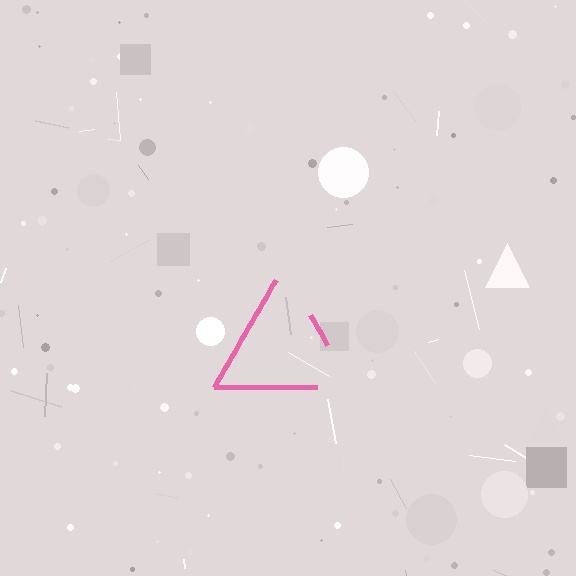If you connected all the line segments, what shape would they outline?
They would outline a triangle.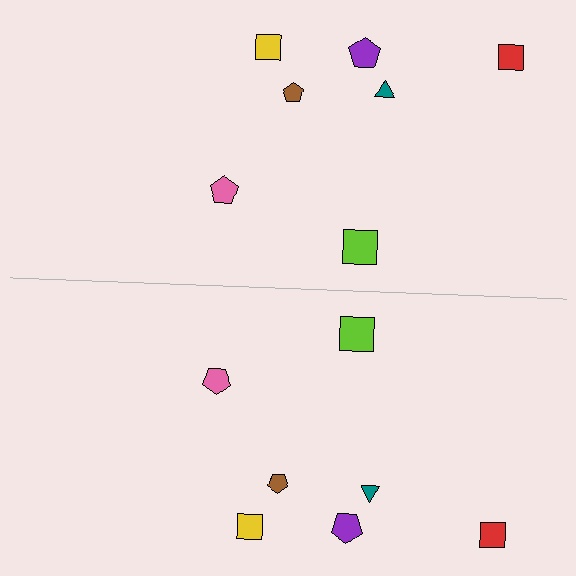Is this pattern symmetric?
Yes, this pattern has bilateral (reflection) symmetry.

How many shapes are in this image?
There are 14 shapes in this image.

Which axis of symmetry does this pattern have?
The pattern has a horizontal axis of symmetry running through the center of the image.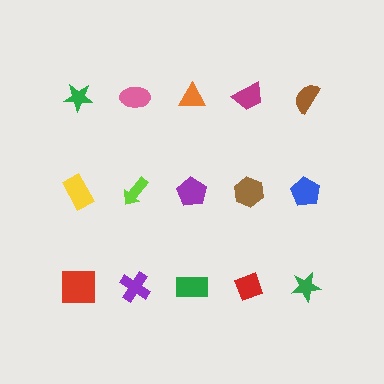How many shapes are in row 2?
5 shapes.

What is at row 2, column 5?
A blue pentagon.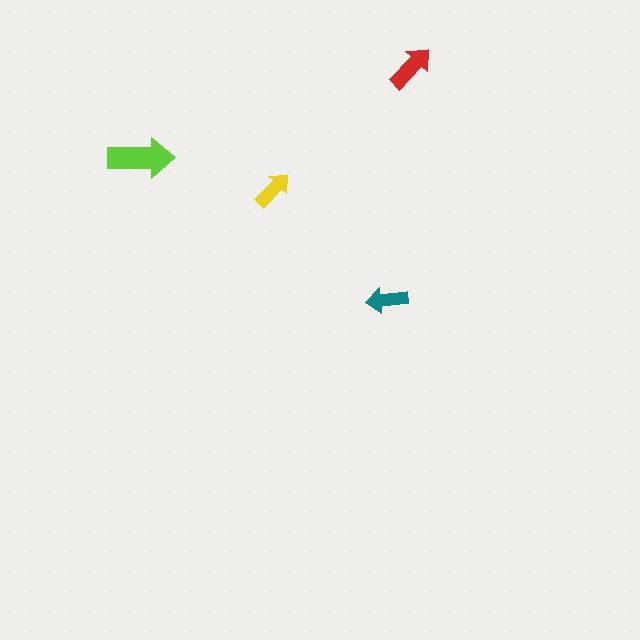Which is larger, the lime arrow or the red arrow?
The lime one.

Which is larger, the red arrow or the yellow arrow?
The red one.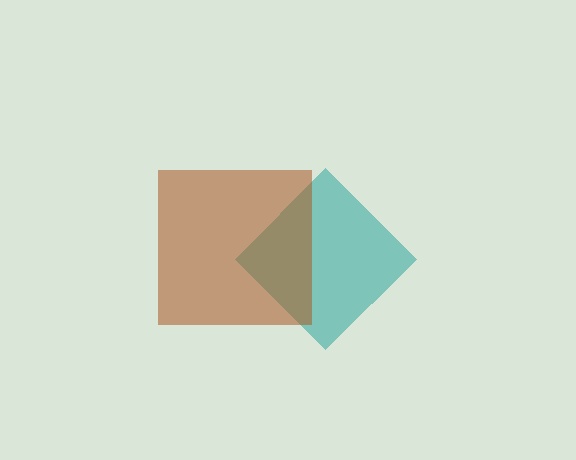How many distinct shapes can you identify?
There are 2 distinct shapes: a teal diamond, a brown square.